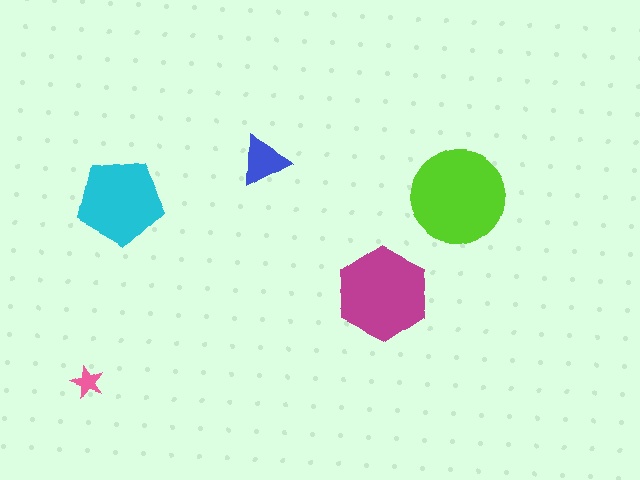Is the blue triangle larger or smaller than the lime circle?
Smaller.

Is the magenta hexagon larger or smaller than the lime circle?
Smaller.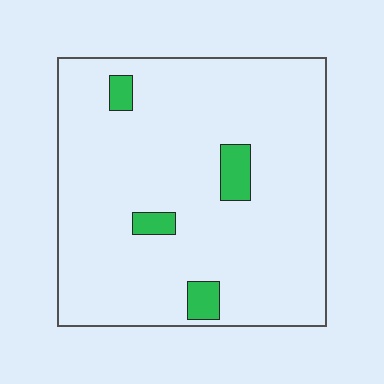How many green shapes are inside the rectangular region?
4.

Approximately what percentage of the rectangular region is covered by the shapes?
Approximately 5%.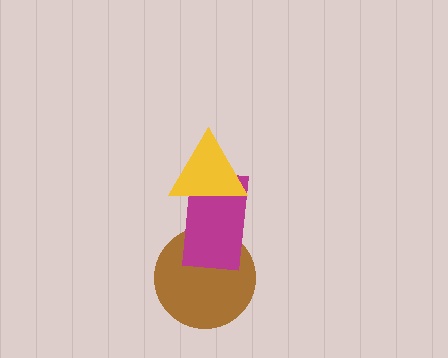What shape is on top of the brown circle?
The magenta rectangle is on top of the brown circle.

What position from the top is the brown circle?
The brown circle is 3rd from the top.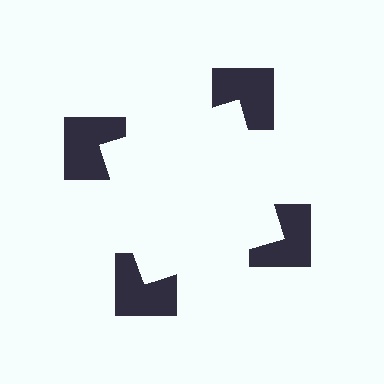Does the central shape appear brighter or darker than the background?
It typically appears slightly brighter than the background, even though no actual brightness change is drawn.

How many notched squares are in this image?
There are 4 — one at each vertex of the illusory square.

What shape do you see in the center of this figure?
An illusory square — its edges are inferred from the aligned wedge cuts in the notched squares, not physically drawn.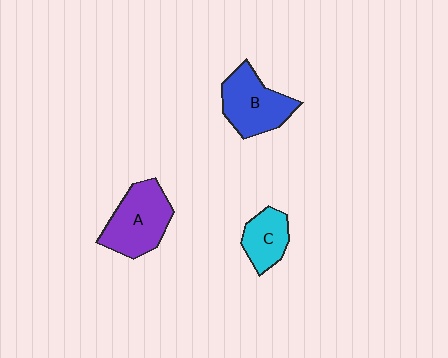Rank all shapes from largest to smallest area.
From largest to smallest: A (purple), B (blue), C (cyan).